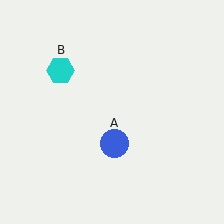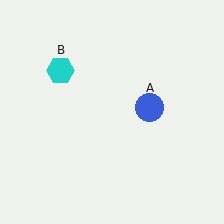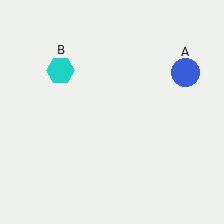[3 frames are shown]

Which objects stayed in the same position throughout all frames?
Cyan hexagon (object B) remained stationary.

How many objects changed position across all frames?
1 object changed position: blue circle (object A).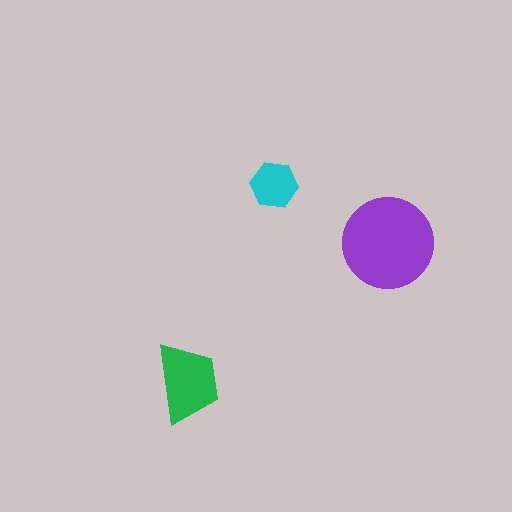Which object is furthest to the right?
The purple circle is rightmost.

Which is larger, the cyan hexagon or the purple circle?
The purple circle.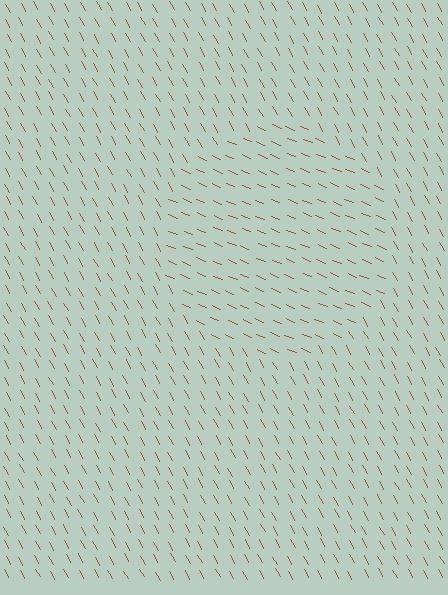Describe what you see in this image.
The image is filled with small brown line segments. A circle region in the image has lines oriented differently from the surrounding lines, creating a visible texture boundary.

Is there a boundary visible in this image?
Yes, there is a texture boundary formed by a change in line orientation.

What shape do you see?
I see a circle.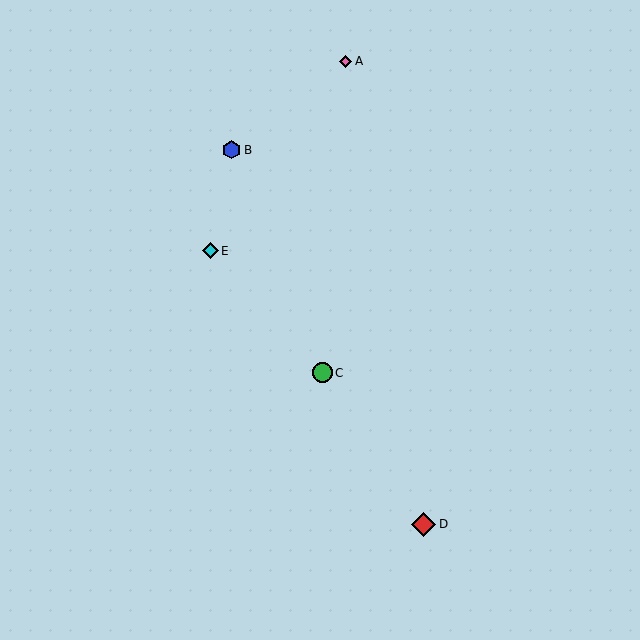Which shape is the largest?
The red diamond (labeled D) is the largest.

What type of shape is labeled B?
Shape B is a blue hexagon.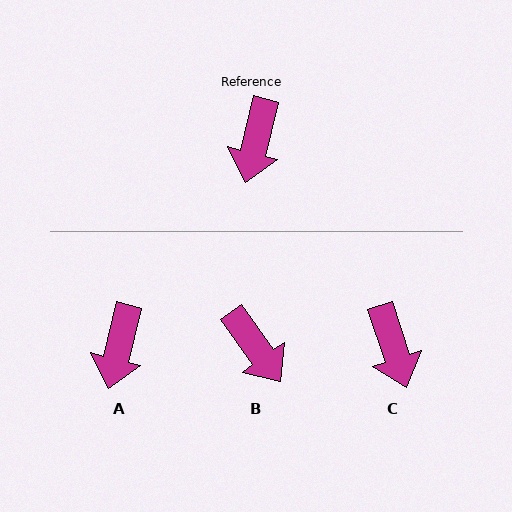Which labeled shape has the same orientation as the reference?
A.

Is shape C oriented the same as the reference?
No, it is off by about 32 degrees.